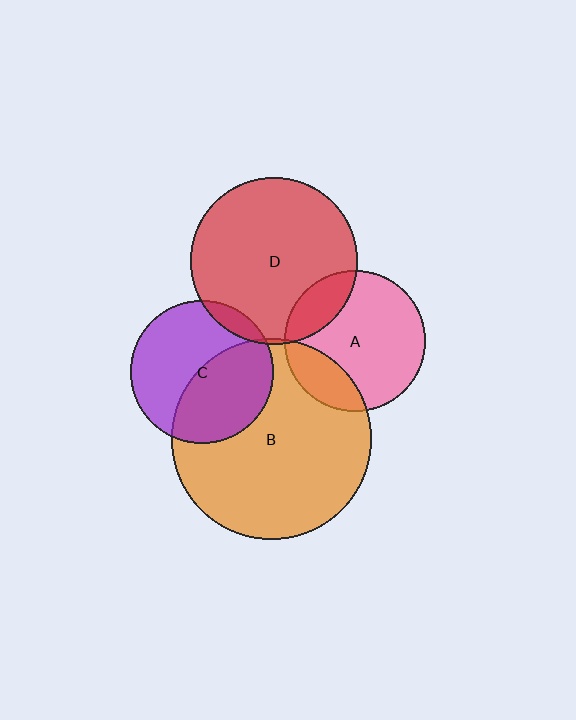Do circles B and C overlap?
Yes.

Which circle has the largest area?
Circle B (orange).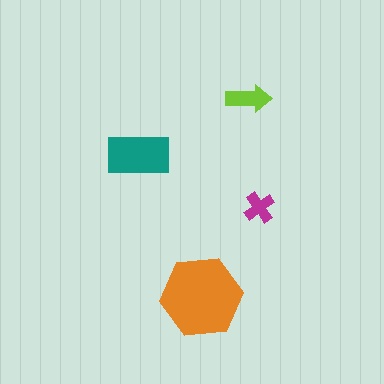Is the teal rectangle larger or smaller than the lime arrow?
Larger.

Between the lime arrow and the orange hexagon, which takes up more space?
The orange hexagon.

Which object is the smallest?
The magenta cross.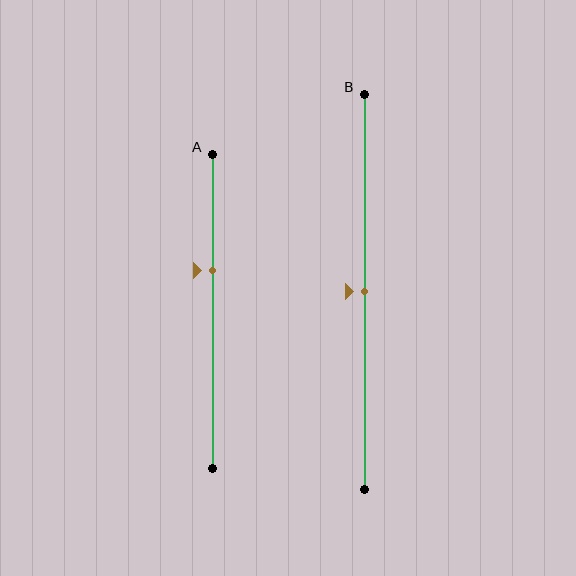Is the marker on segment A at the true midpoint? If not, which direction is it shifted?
No, the marker on segment A is shifted upward by about 13% of the segment length.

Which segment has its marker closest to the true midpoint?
Segment B has its marker closest to the true midpoint.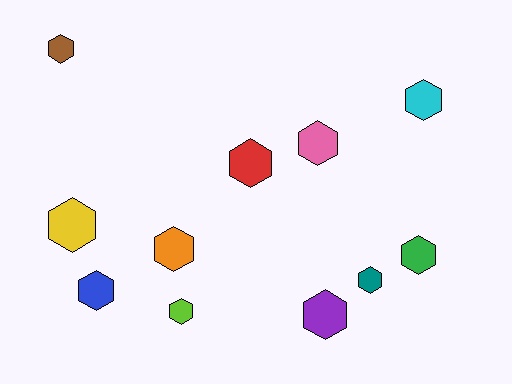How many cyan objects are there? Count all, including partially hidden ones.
There is 1 cyan object.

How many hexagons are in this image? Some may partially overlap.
There are 11 hexagons.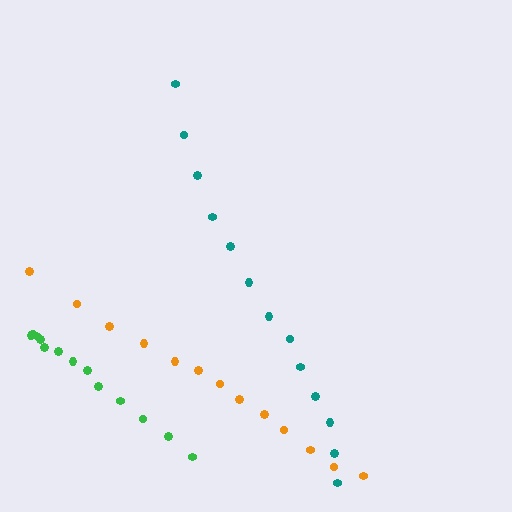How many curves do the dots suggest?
There are 3 distinct paths.